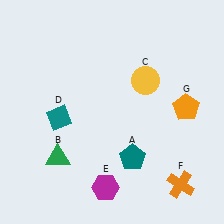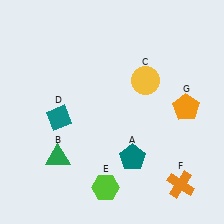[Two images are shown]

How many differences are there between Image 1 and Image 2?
There is 1 difference between the two images.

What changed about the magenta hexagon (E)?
In Image 1, E is magenta. In Image 2, it changed to lime.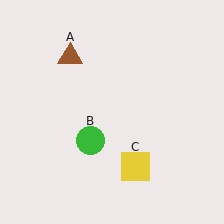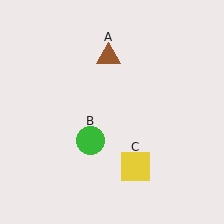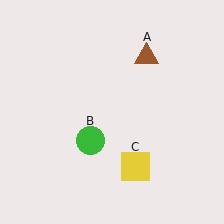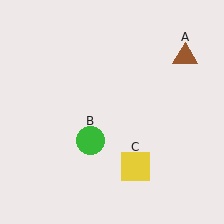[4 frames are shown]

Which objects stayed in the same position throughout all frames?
Green circle (object B) and yellow square (object C) remained stationary.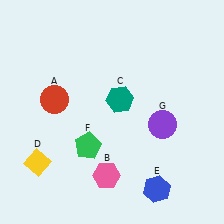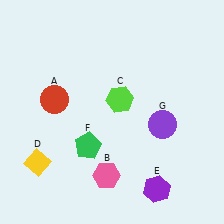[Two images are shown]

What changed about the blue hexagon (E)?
In Image 1, E is blue. In Image 2, it changed to purple.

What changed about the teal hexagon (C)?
In Image 1, C is teal. In Image 2, it changed to lime.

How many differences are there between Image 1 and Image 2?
There are 2 differences between the two images.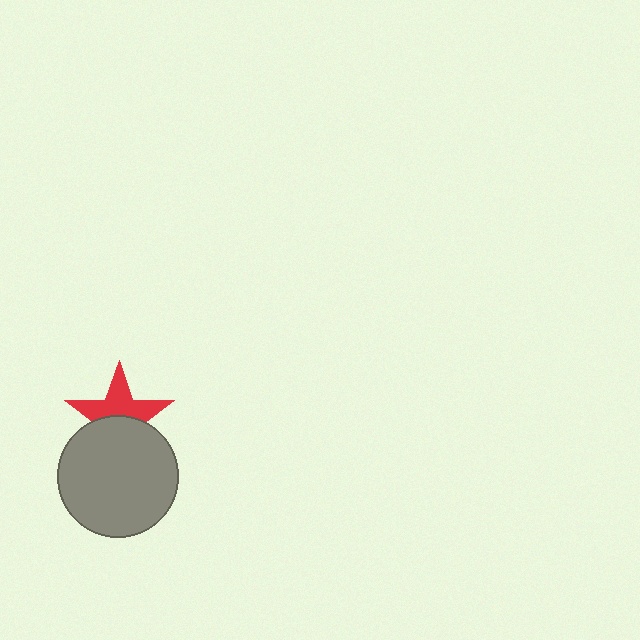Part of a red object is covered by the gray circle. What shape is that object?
It is a star.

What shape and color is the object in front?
The object in front is a gray circle.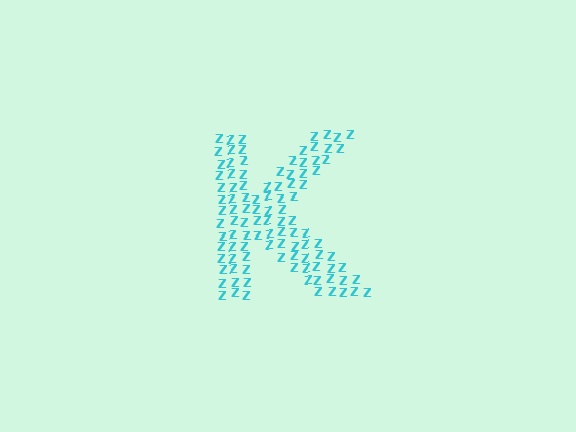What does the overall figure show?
The overall figure shows the letter K.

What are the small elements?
The small elements are letter Z's.